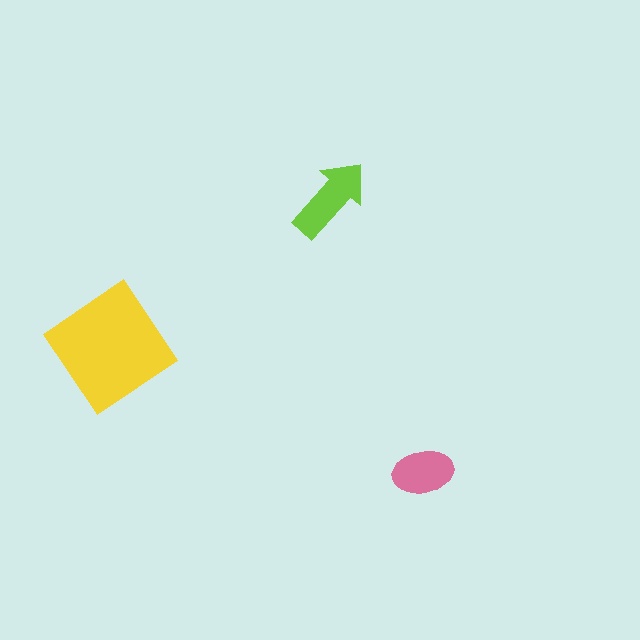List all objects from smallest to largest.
The pink ellipse, the lime arrow, the yellow diamond.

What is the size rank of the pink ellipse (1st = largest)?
3rd.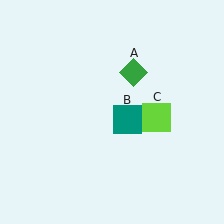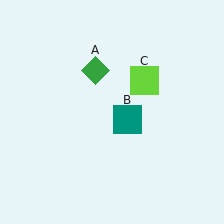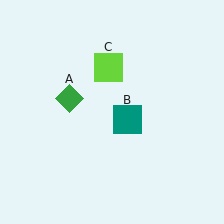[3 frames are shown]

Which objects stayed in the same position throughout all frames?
Teal square (object B) remained stationary.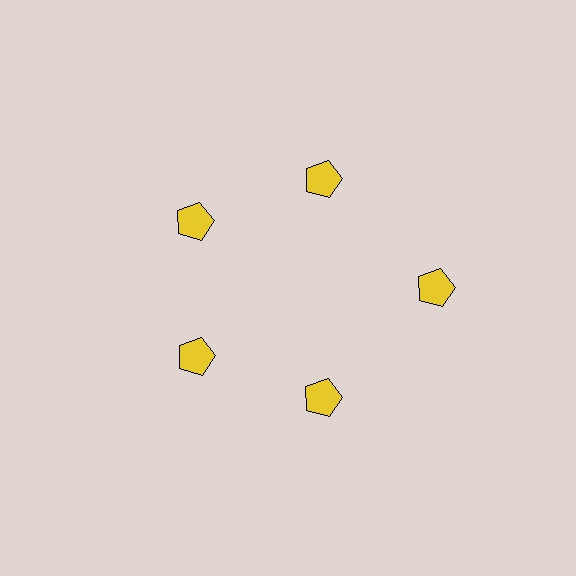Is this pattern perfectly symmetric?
No. The 5 yellow pentagons are arranged in a ring, but one element near the 3 o'clock position is pushed outward from the center, breaking the 5-fold rotational symmetry.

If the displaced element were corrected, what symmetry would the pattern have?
It would have 5-fold rotational symmetry — the pattern would map onto itself every 72 degrees.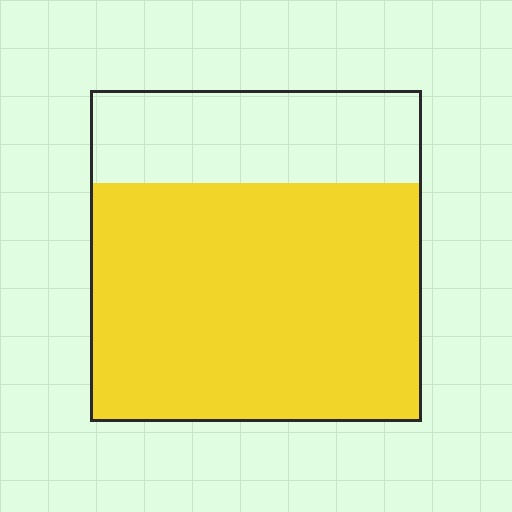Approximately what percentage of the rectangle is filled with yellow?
Approximately 70%.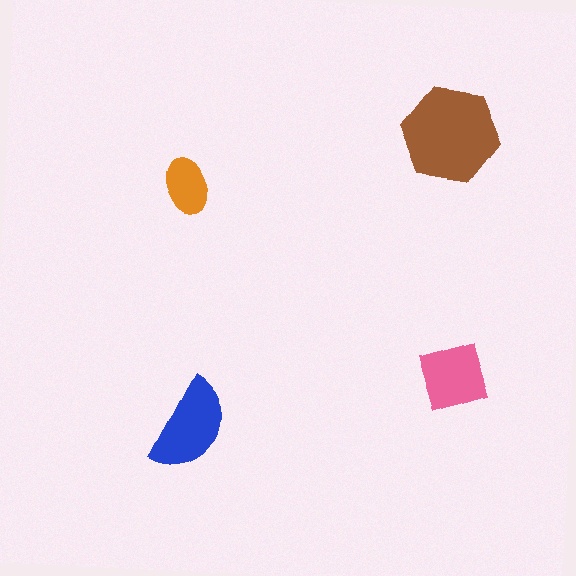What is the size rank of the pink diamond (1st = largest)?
3rd.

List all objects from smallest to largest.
The orange ellipse, the pink diamond, the blue semicircle, the brown hexagon.